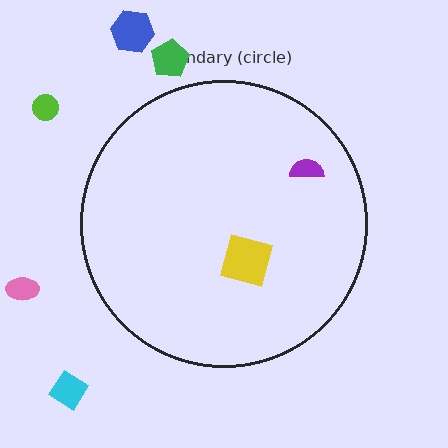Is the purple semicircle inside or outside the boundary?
Inside.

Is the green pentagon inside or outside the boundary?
Outside.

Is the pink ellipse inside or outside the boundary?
Outside.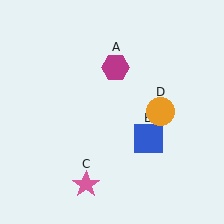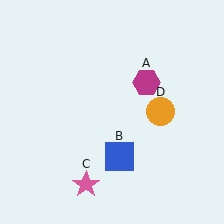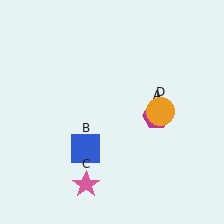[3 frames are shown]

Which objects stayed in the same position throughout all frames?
Pink star (object C) and orange circle (object D) remained stationary.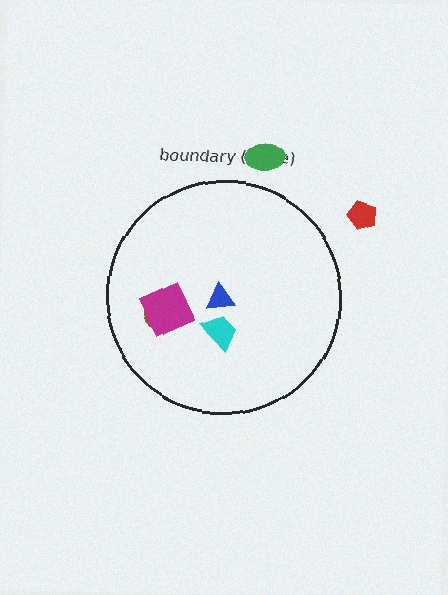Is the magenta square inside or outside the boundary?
Inside.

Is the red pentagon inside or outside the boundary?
Outside.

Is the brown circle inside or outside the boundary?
Inside.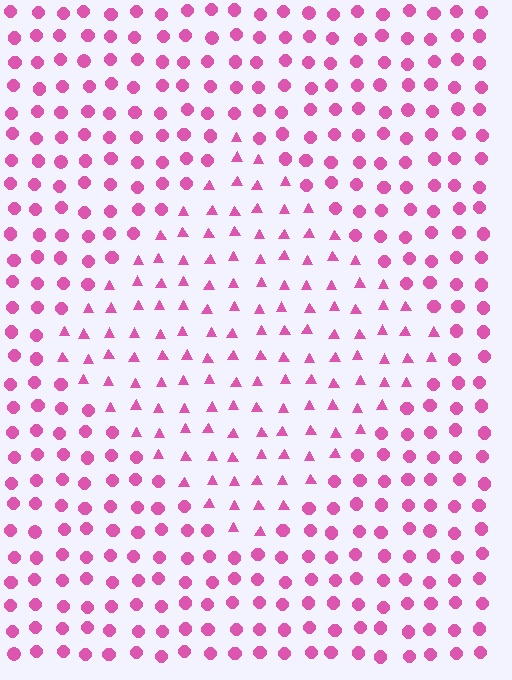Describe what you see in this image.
The image is filled with small pink elements arranged in a uniform grid. A diamond-shaped region contains triangles, while the surrounding area contains circles. The boundary is defined purely by the change in element shape.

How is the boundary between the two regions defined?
The boundary is defined by a change in element shape: triangles inside vs. circles outside. All elements share the same color and spacing.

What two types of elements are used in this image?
The image uses triangles inside the diamond region and circles outside it.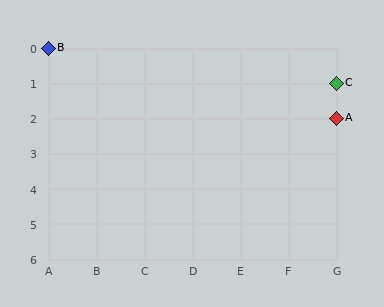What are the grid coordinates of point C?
Point C is at grid coordinates (G, 1).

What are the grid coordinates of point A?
Point A is at grid coordinates (G, 2).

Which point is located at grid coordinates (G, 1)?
Point C is at (G, 1).